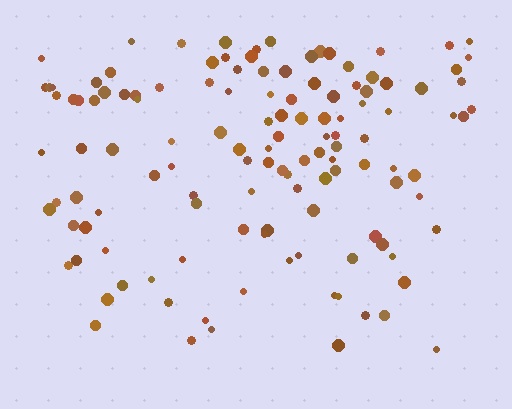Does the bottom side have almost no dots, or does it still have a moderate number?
Still a moderate number, just noticeably fewer than the top.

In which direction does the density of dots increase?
From bottom to top, with the top side densest.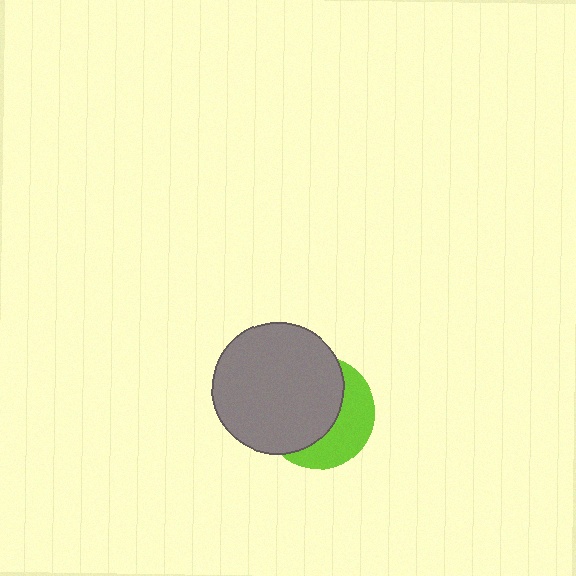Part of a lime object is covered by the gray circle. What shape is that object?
It is a circle.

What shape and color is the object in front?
The object in front is a gray circle.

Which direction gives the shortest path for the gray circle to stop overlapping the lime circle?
Moving left gives the shortest separation.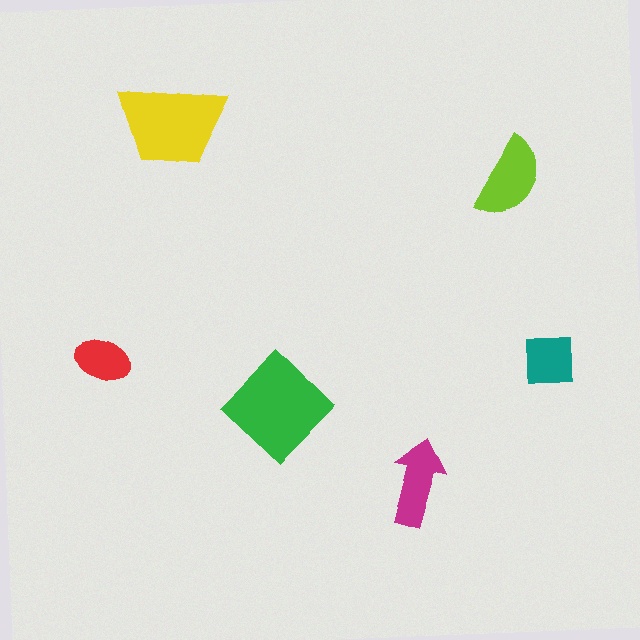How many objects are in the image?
There are 6 objects in the image.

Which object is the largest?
The green diamond.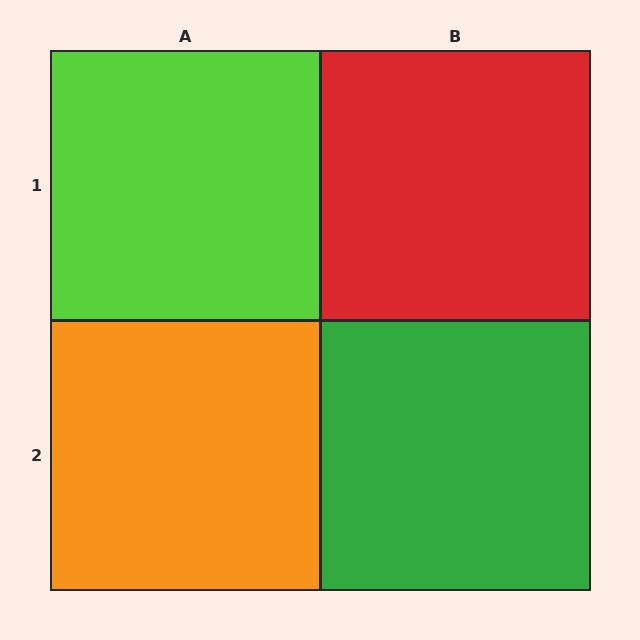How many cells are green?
1 cell is green.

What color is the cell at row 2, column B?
Green.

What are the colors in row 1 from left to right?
Lime, red.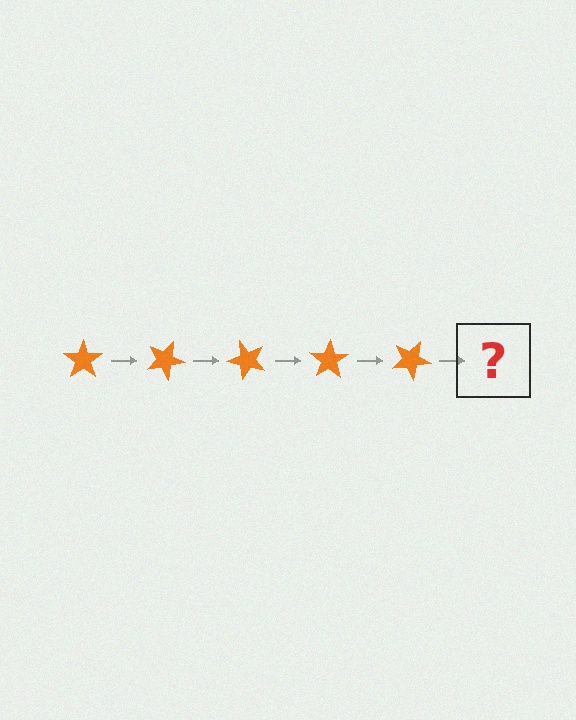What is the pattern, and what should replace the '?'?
The pattern is that the star rotates 25 degrees each step. The '?' should be an orange star rotated 125 degrees.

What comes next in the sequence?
The next element should be an orange star rotated 125 degrees.